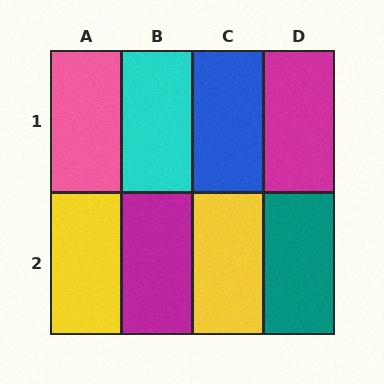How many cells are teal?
1 cell is teal.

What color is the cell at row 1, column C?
Blue.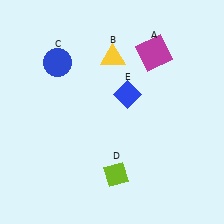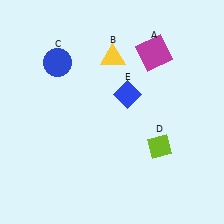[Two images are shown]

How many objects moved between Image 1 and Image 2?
1 object moved between the two images.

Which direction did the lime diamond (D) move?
The lime diamond (D) moved right.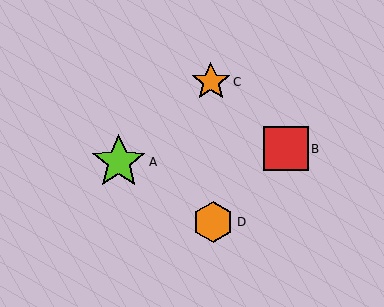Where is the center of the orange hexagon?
The center of the orange hexagon is at (213, 222).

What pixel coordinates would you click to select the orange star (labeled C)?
Click at (211, 82) to select the orange star C.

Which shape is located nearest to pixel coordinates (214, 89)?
The orange star (labeled C) at (211, 82) is nearest to that location.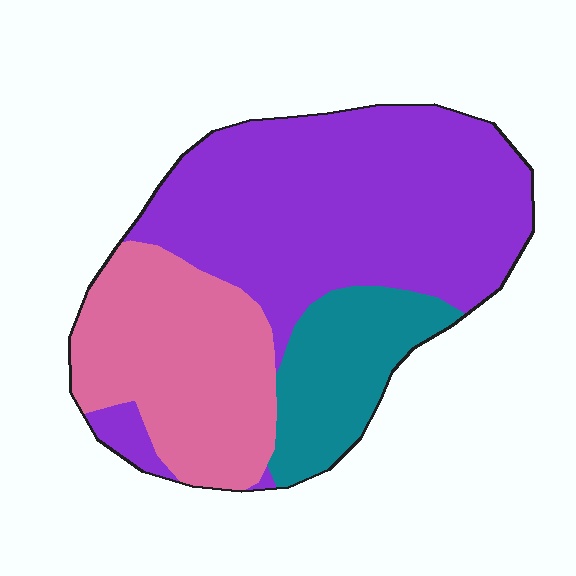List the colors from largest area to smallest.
From largest to smallest: purple, pink, teal.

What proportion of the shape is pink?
Pink takes up between a sixth and a third of the shape.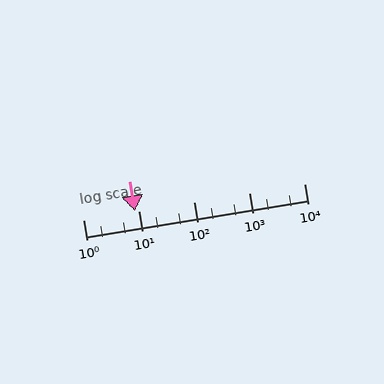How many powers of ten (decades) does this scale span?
The scale spans 4 decades, from 1 to 10000.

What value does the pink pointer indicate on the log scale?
The pointer indicates approximately 8.8.